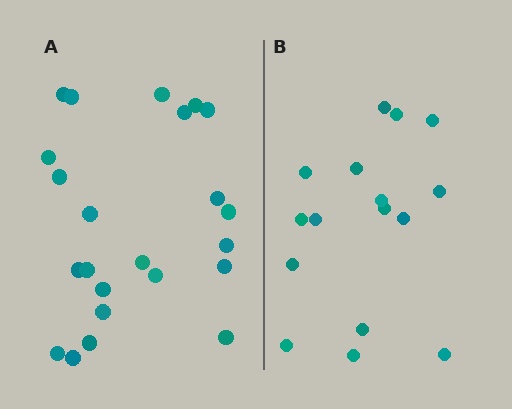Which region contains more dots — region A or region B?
Region A (the left region) has more dots.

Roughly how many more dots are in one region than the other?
Region A has roughly 8 or so more dots than region B.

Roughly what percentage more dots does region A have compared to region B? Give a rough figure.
About 45% more.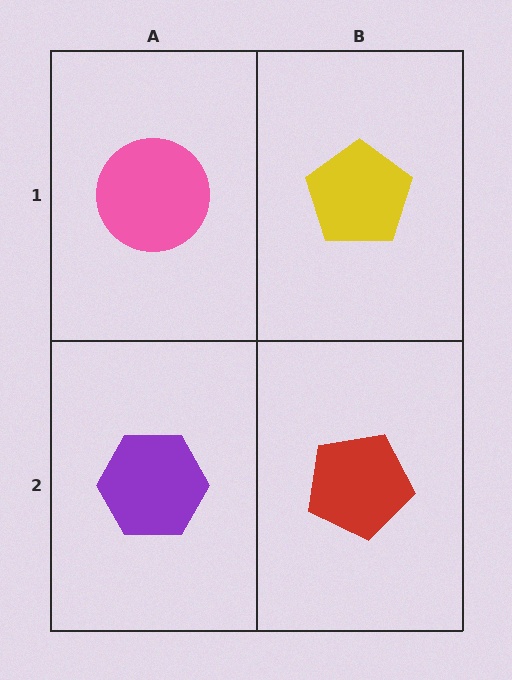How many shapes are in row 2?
2 shapes.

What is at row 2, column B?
A red pentagon.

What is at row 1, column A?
A pink circle.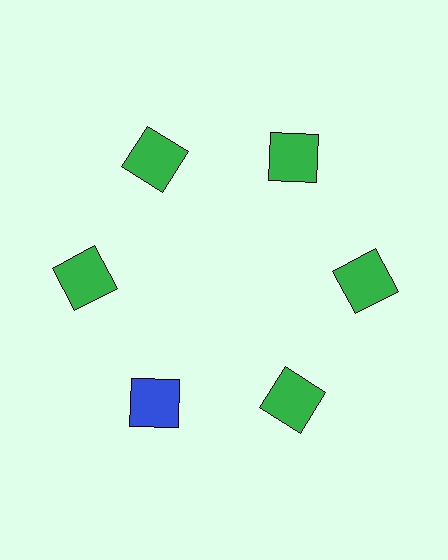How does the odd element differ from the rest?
It has a different color: blue instead of green.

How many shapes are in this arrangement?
There are 6 shapes arranged in a ring pattern.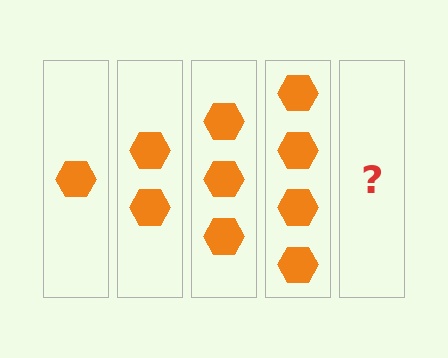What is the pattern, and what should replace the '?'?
The pattern is that each step adds one more hexagon. The '?' should be 5 hexagons.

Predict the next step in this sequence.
The next step is 5 hexagons.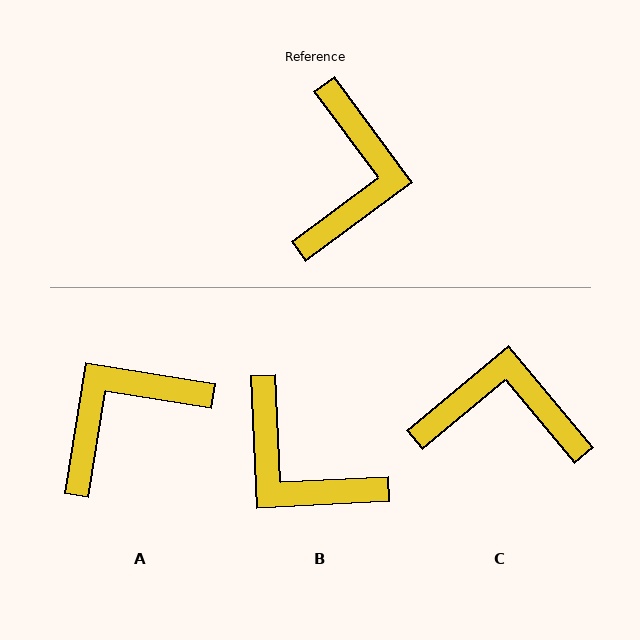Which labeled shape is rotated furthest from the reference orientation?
A, about 134 degrees away.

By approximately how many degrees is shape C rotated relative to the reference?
Approximately 94 degrees counter-clockwise.